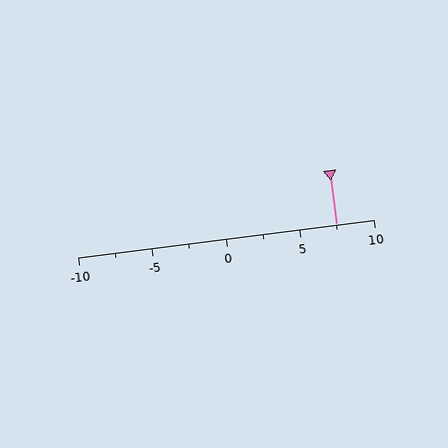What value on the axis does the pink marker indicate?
The marker indicates approximately 7.5.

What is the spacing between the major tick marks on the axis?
The major ticks are spaced 5 apart.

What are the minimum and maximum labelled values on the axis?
The axis runs from -10 to 10.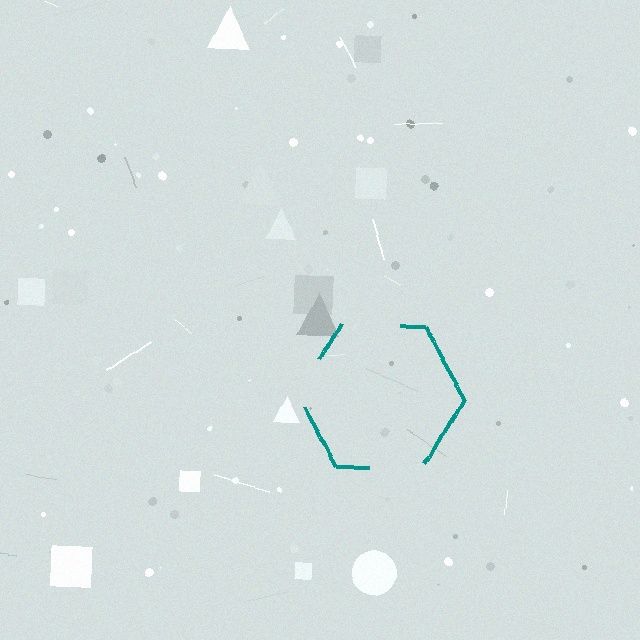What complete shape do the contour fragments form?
The contour fragments form a hexagon.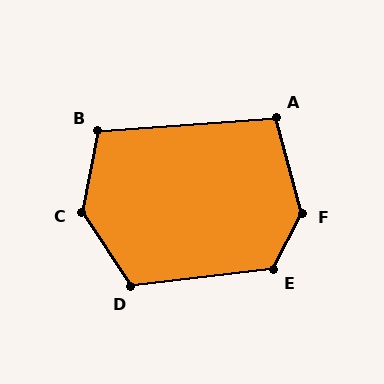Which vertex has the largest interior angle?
F, at approximately 138 degrees.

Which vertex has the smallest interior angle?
A, at approximately 101 degrees.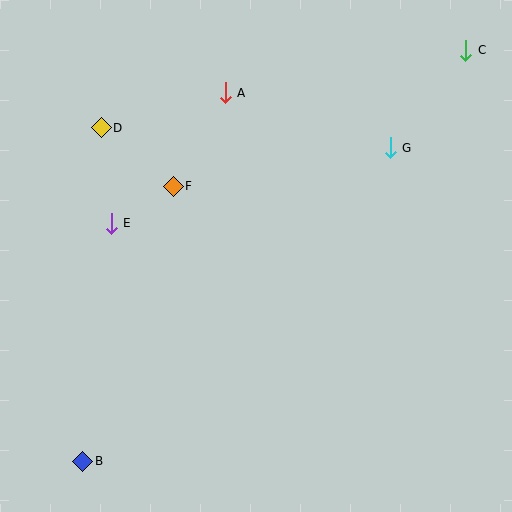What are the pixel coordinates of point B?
Point B is at (83, 461).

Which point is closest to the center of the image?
Point F at (173, 186) is closest to the center.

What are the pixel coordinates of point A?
Point A is at (225, 93).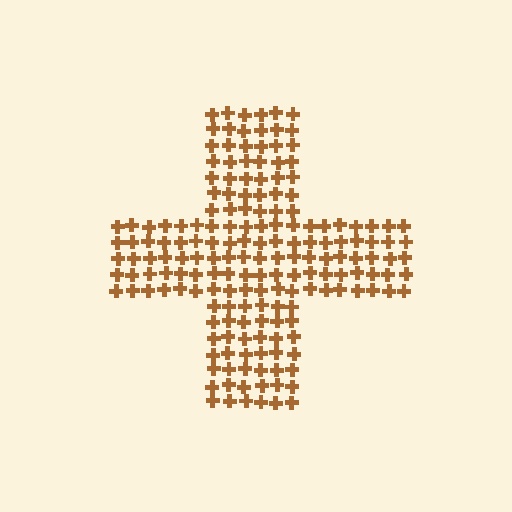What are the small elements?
The small elements are crosses.